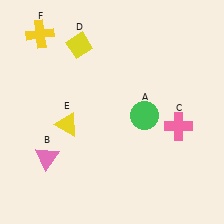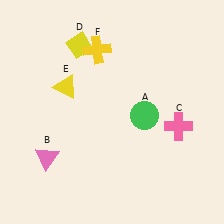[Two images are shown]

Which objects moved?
The objects that moved are: the yellow triangle (E), the yellow cross (F).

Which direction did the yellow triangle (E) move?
The yellow triangle (E) moved up.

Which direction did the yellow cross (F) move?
The yellow cross (F) moved right.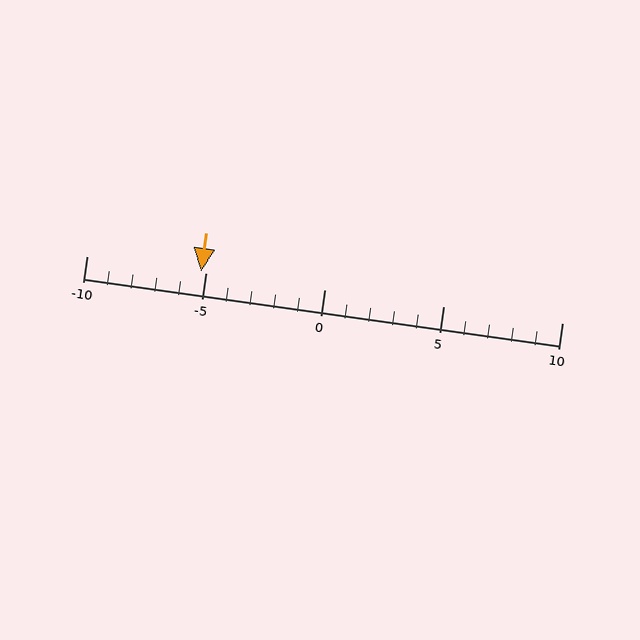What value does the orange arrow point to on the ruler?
The orange arrow points to approximately -5.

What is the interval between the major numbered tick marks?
The major tick marks are spaced 5 units apart.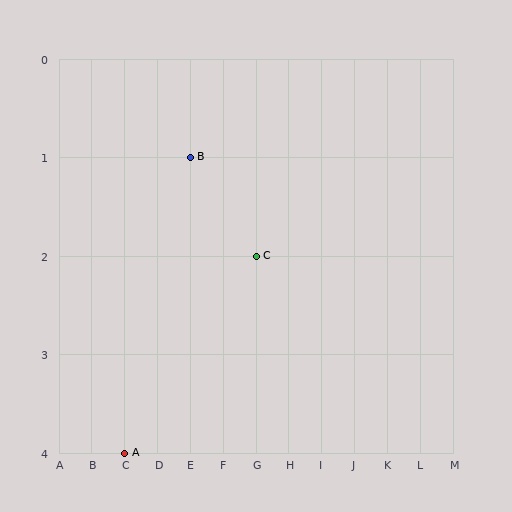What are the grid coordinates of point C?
Point C is at grid coordinates (G, 2).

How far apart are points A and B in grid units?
Points A and B are 2 columns and 3 rows apart (about 3.6 grid units diagonally).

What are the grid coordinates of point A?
Point A is at grid coordinates (C, 4).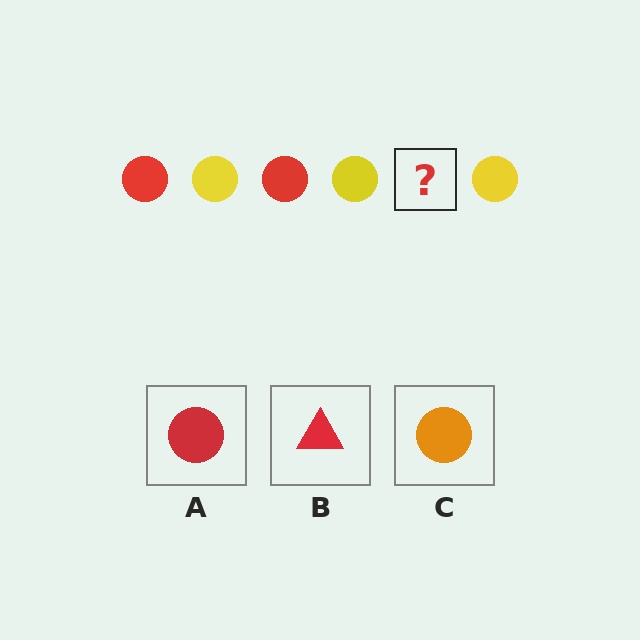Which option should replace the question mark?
Option A.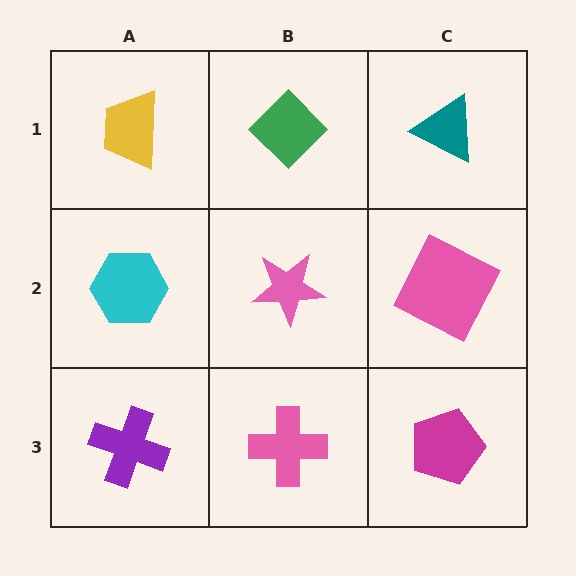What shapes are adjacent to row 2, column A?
A yellow trapezoid (row 1, column A), a purple cross (row 3, column A), a pink star (row 2, column B).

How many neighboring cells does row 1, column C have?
2.